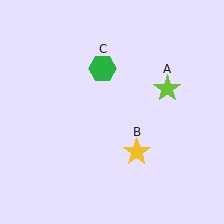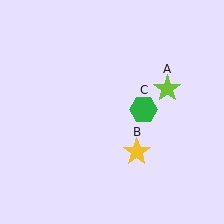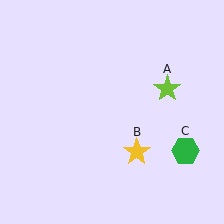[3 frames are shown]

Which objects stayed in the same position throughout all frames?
Lime star (object A) and yellow star (object B) remained stationary.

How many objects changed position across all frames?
1 object changed position: green hexagon (object C).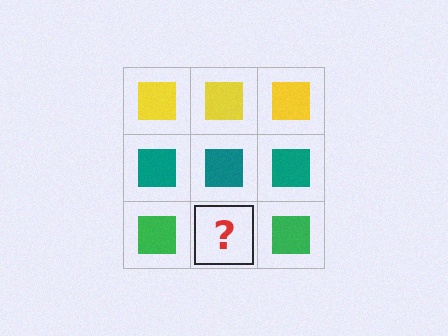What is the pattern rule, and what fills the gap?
The rule is that each row has a consistent color. The gap should be filled with a green square.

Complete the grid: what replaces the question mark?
The question mark should be replaced with a green square.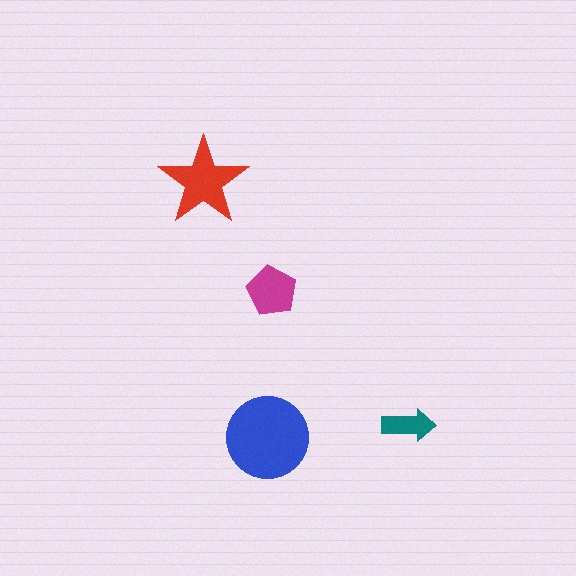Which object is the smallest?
The teal arrow.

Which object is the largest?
The blue circle.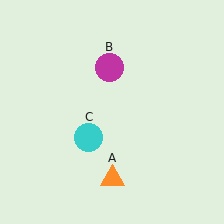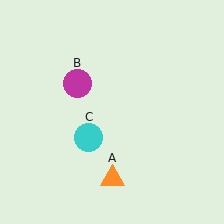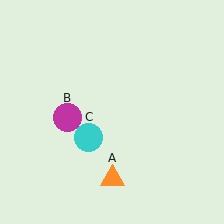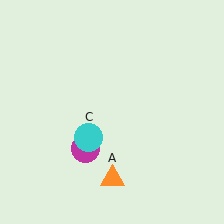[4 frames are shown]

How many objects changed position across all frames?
1 object changed position: magenta circle (object B).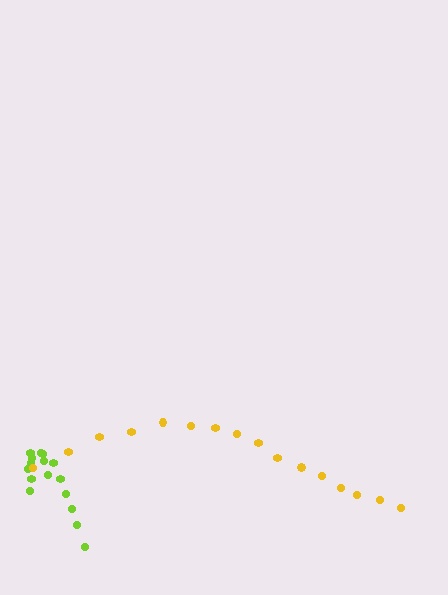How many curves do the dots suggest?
There are 2 distinct paths.